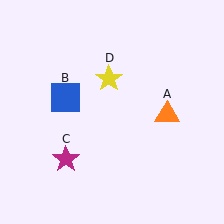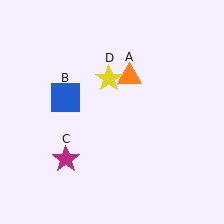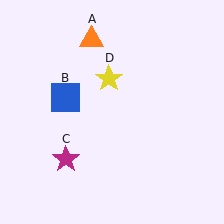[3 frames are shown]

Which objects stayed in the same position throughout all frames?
Blue square (object B) and magenta star (object C) and yellow star (object D) remained stationary.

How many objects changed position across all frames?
1 object changed position: orange triangle (object A).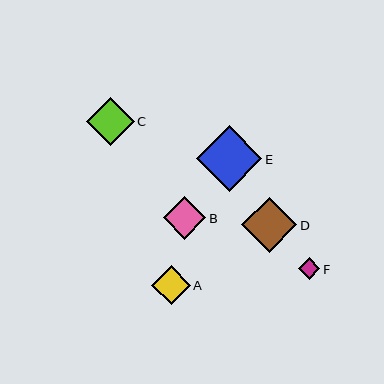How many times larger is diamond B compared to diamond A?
Diamond B is approximately 1.1 times the size of diamond A.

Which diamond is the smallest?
Diamond F is the smallest with a size of approximately 21 pixels.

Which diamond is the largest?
Diamond E is the largest with a size of approximately 65 pixels.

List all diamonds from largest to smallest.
From largest to smallest: E, D, C, B, A, F.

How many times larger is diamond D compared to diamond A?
Diamond D is approximately 1.4 times the size of diamond A.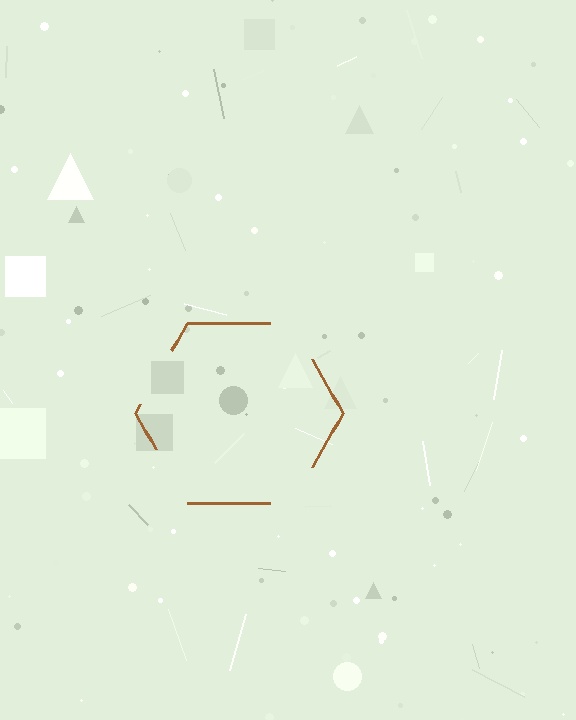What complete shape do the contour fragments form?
The contour fragments form a hexagon.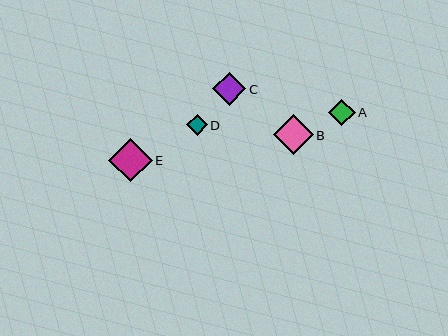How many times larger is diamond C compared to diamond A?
Diamond C is approximately 1.2 times the size of diamond A.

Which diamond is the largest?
Diamond E is the largest with a size of approximately 43 pixels.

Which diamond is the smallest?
Diamond D is the smallest with a size of approximately 21 pixels.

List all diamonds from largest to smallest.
From largest to smallest: E, B, C, A, D.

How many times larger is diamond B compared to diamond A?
Diamond B is approximately 1.5 times the size of diamond A.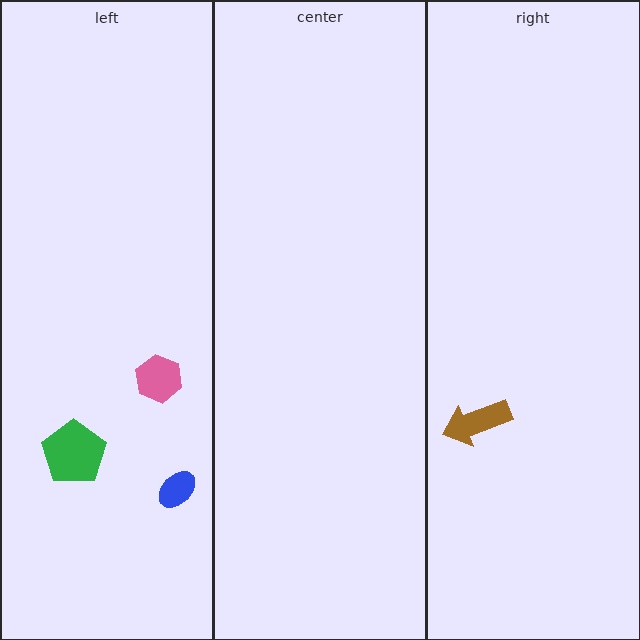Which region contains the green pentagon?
The left region.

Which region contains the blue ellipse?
The left region.